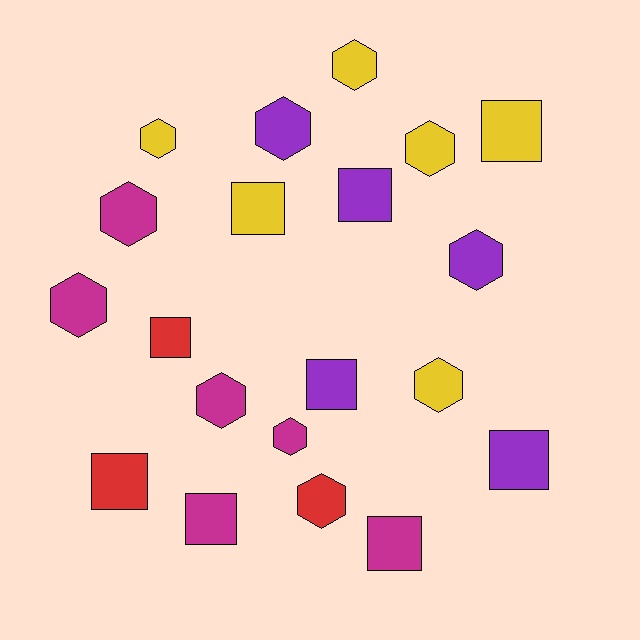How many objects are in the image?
There are 20 objects.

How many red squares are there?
There are 2 red squares.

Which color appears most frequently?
Yellow, with 6 objects.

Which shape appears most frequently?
Hexagon, with 11 objects.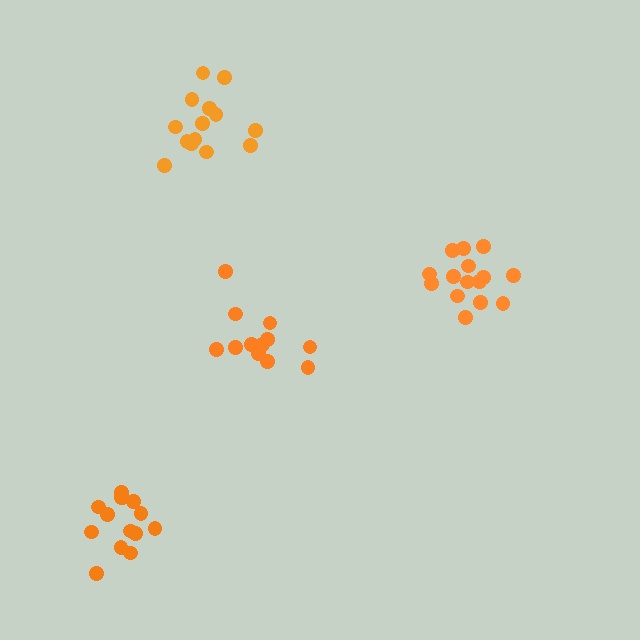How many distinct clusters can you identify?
There are 4 distinct clusters.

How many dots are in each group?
Group 1: 14 dots, Group 2: 14 dots, Group 3: 15 dots, Group 4: 12 dots (55 total).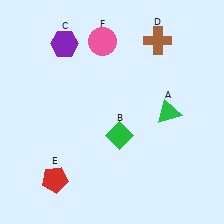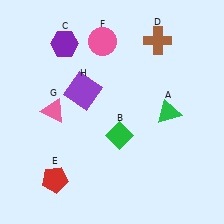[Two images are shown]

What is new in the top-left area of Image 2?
A purple square (H) was added in the top-left area of Image 2.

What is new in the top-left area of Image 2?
A pink triangle (G) was added in the top-left area of Image 2.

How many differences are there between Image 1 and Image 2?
There are 2 differences between the two images.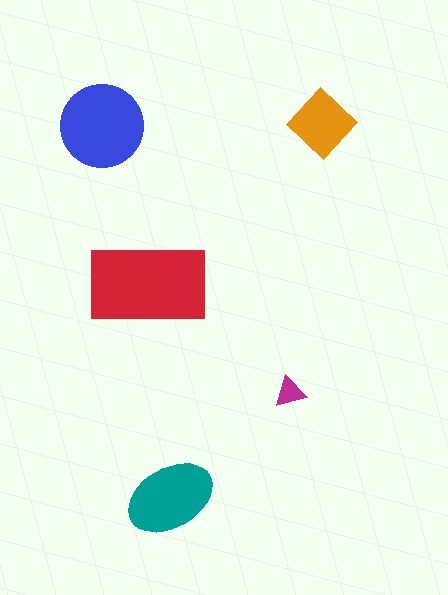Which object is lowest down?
The teal ellipse is bottommost.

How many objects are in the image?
There are 5 objects in the image.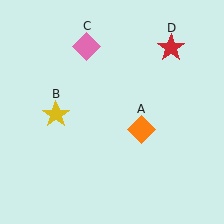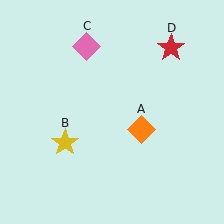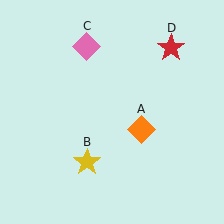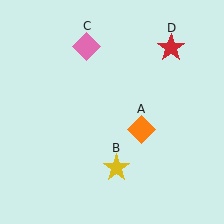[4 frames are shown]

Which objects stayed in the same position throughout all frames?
Orange diamond (object A) and pink diamond (object C) and red star (object D) remained stationary.